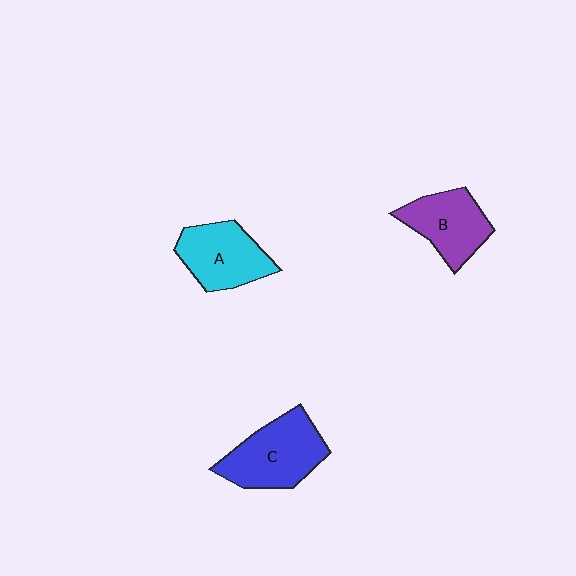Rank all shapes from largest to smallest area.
From largest to smallest: C (blue), A (cyan), B (purple).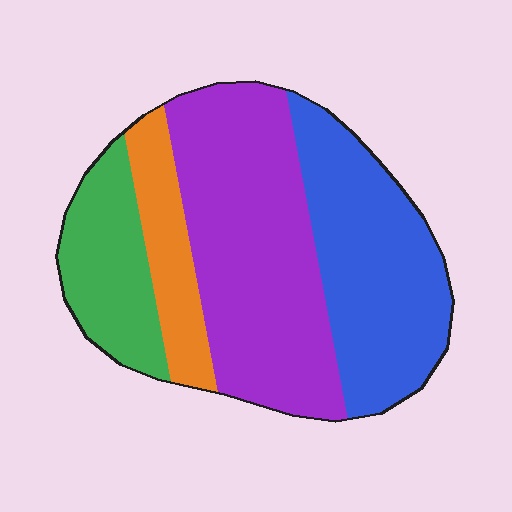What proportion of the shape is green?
Green covers around 15% of the shape.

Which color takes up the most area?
Purple, at roughly 40%.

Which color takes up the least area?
Orange, at roughly 10%.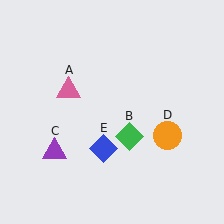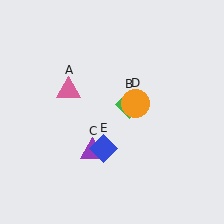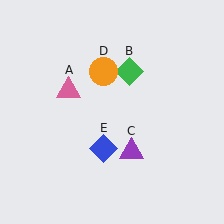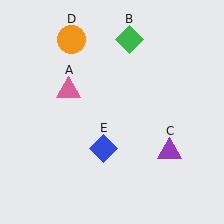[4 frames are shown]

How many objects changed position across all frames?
3 objects changed position: green diamond (object B), purple triangle (object C), orange circle (object D).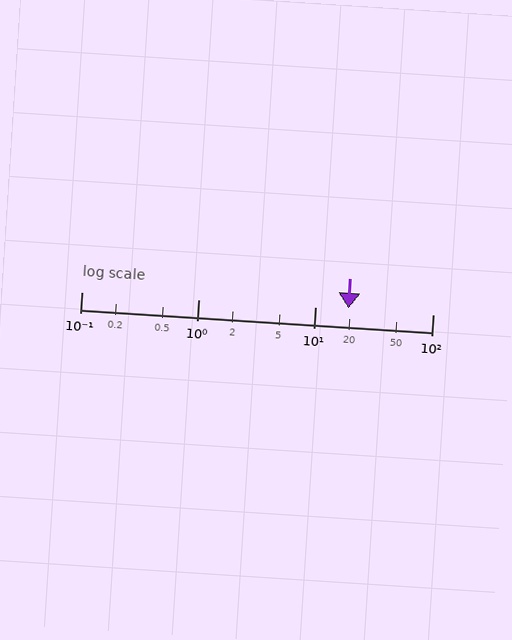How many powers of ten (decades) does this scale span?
The scale spans 3 decades, from 0.1 to 100.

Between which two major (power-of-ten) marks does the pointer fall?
The pointer is between 10 and 100.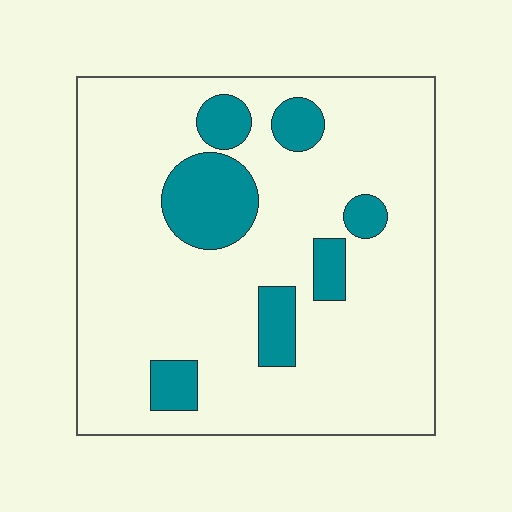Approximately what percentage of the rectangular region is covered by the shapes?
Approximately 15%.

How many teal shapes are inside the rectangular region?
7.